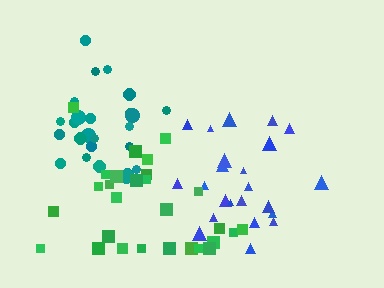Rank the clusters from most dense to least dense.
teal, blue, green.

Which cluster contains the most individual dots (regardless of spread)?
Green (28).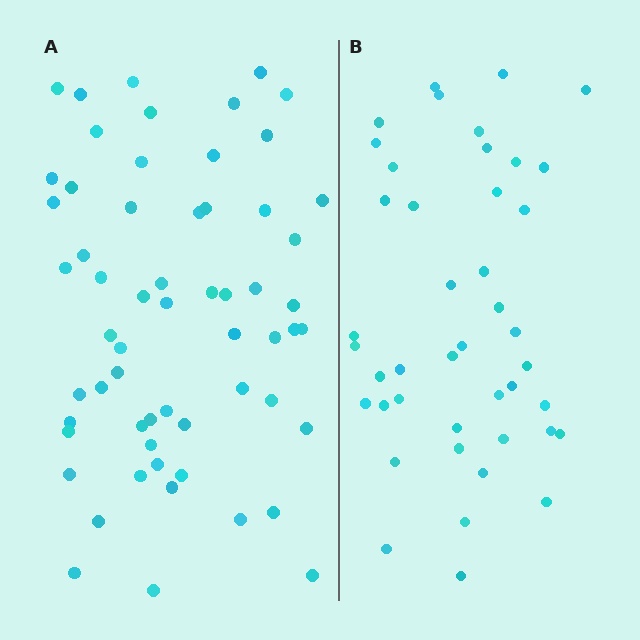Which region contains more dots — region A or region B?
Region A (the left region) has more dots.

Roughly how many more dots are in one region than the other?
Region A has approximately 15 more dots than region B.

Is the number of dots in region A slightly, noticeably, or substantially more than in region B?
Region A has noticeably more, but not dramatically so. The ratio is roughly 1.4 to 1.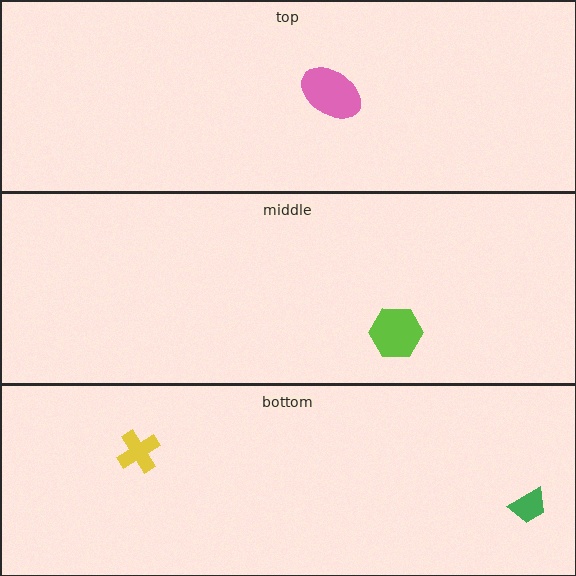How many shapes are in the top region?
1.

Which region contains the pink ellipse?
The top region.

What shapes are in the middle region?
The lime hexagon.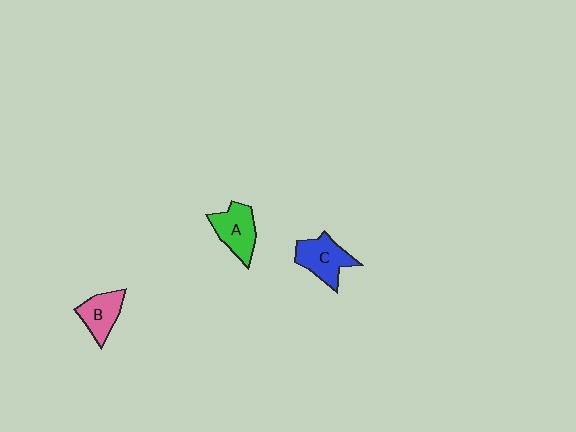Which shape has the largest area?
Shape C (blue).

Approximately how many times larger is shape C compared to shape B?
Approximately 1.2 times.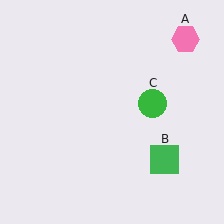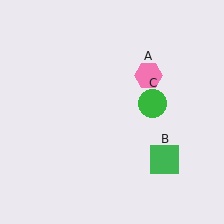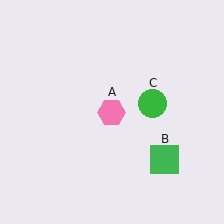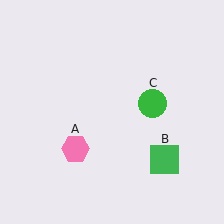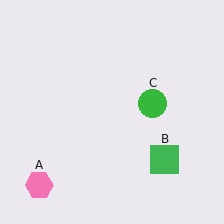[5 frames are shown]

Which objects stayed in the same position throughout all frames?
Green square (object B) and green circle (object C) remained stationary.